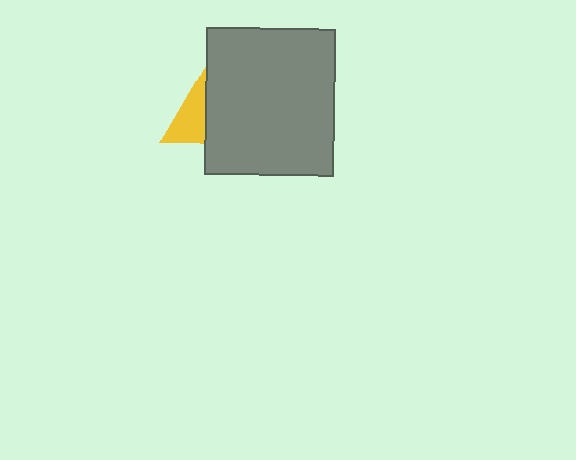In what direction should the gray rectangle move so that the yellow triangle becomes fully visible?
The gray rectangle should move right. That is the shortest direction to clear the overlap and leave the yellow triangle fully visible.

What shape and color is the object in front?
The object in front is a gray rectangle.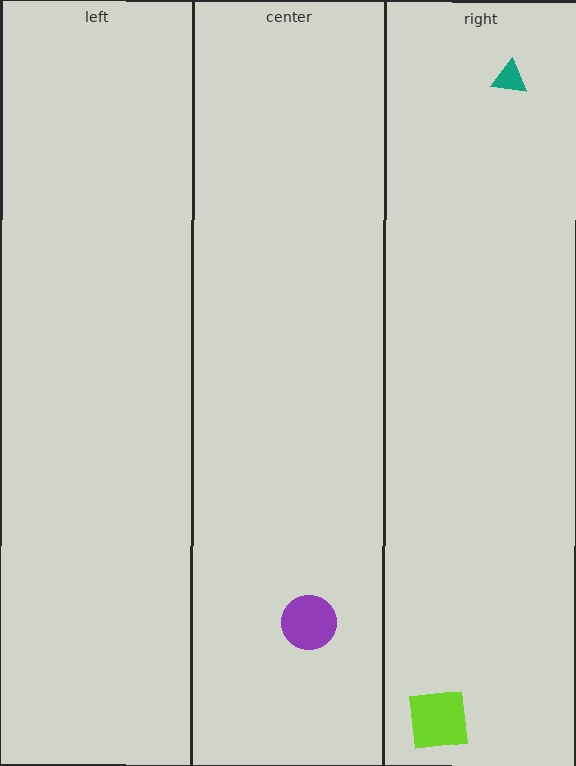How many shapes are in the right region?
2.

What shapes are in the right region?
The lime square, the teal triangle.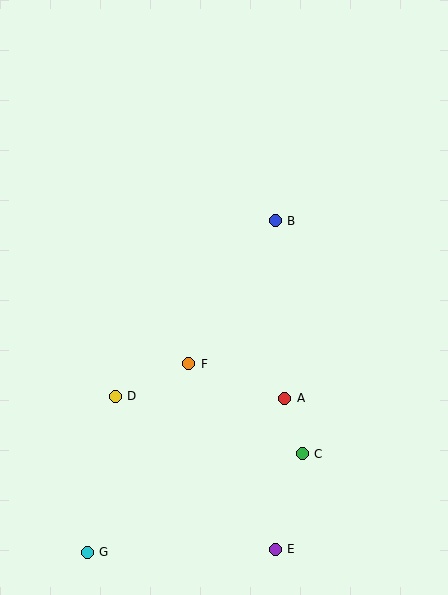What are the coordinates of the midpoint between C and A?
The midpoint between C and A is at (294, 426).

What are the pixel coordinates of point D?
Point D is at (115, 396).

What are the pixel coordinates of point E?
Point E is at (275, 549).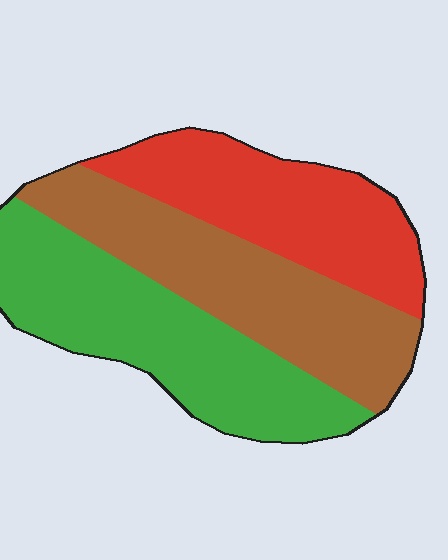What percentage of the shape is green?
Green covers around 35% of the shape.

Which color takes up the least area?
Red, at roughly 30%.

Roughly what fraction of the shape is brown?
Brown takes up between a quarter and a half of the shape.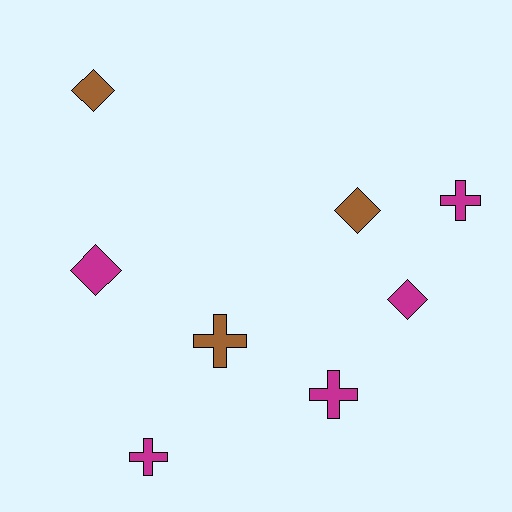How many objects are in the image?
There are 8 objects.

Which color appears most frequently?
Magenta, with 5 objects.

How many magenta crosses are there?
There are 3 magenta crosses.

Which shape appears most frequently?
Diamond, with 4 objects.